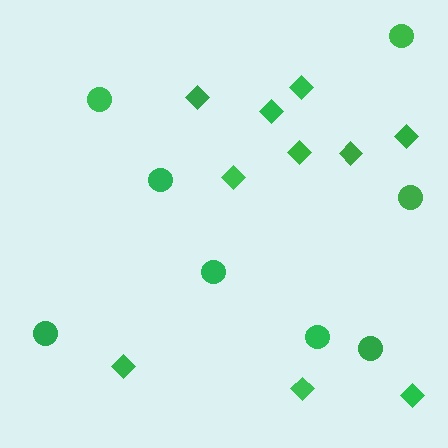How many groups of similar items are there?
There are 2 groups: one group of circles (8) and one group of diamonds (10).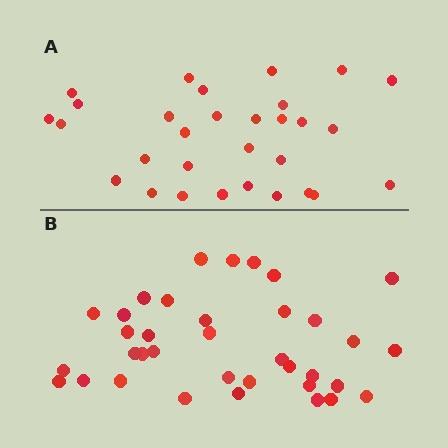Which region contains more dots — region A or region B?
Region B (the bottom region) has more dots.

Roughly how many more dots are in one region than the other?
Region B has about 6 more dots than region A.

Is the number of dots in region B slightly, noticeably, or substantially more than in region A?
Region B has only slightly more — the two regions are fairly close. The ratio is roughly 1.2 to 1.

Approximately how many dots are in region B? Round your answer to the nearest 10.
About 40 dots. (The exact count is 36, which rounds to 40.)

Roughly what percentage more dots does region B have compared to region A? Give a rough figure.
About 20% more.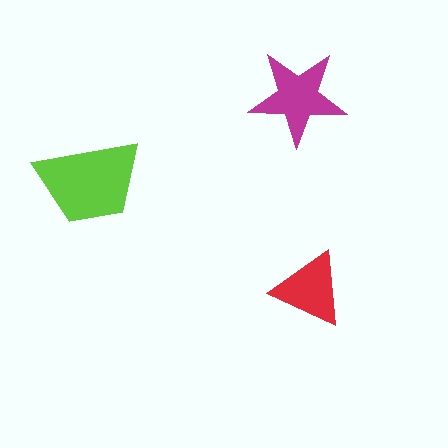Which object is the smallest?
The red triangle.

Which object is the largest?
The lime trapezoid.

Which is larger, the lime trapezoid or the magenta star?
The lime trapezoid.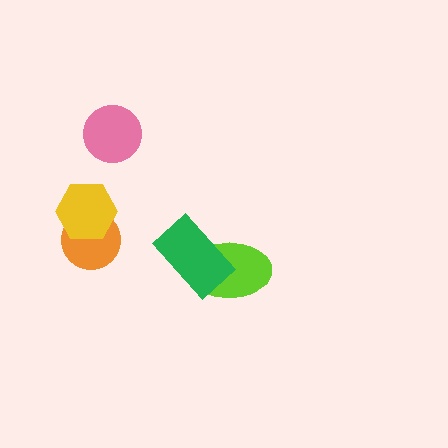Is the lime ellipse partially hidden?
Yes, it is partially covered by another shape.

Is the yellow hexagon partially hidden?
No, no other shape covers it.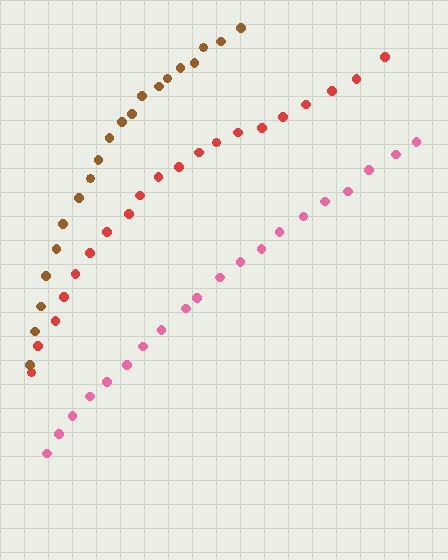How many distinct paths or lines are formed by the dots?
There are 3 distinct paths.